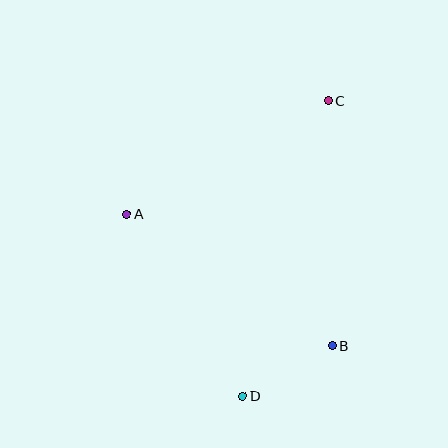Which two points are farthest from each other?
Points C and D are farthest from each other.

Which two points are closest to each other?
Points B and D are closest to each other.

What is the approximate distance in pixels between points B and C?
The distance between B and C is approximately 245 pixels.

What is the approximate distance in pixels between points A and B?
The distance between A and B is approximately 245 pixels.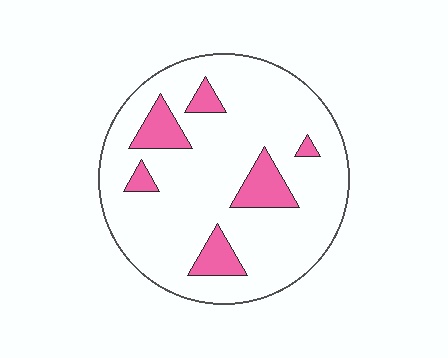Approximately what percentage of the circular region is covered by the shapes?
Approximately 15%.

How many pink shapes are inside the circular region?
6.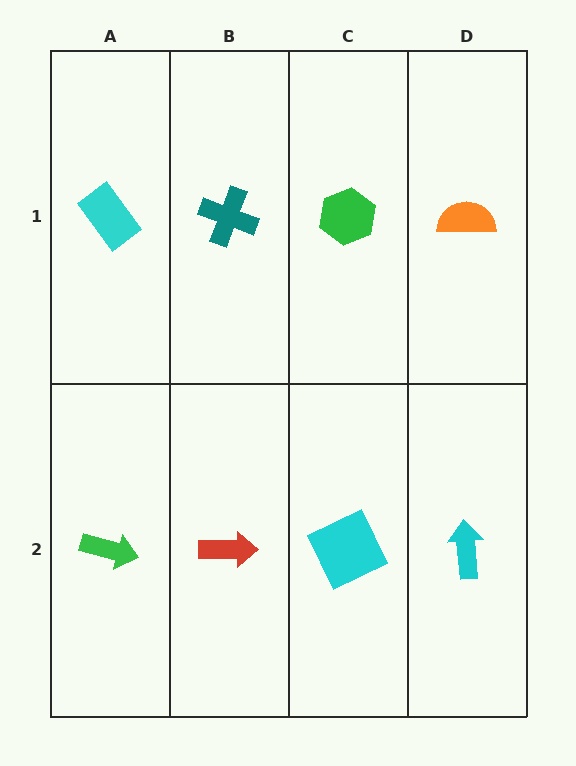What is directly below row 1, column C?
A cyan square.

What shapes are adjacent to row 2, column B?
A teal cross (row 1, column B), a green arrow (row 2, column A), a cyan square (row 2, column C).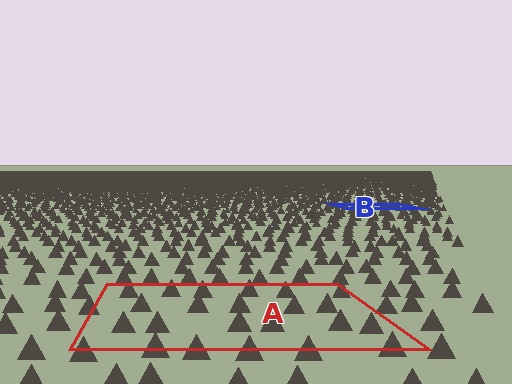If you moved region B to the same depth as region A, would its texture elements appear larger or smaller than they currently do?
They would appear larger. At a closer depth, the same texture elements are projected at a bigger on-screen size.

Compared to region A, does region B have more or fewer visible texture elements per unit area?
Region B has more texture elements per unit area — they are packed more densely because it is farther away.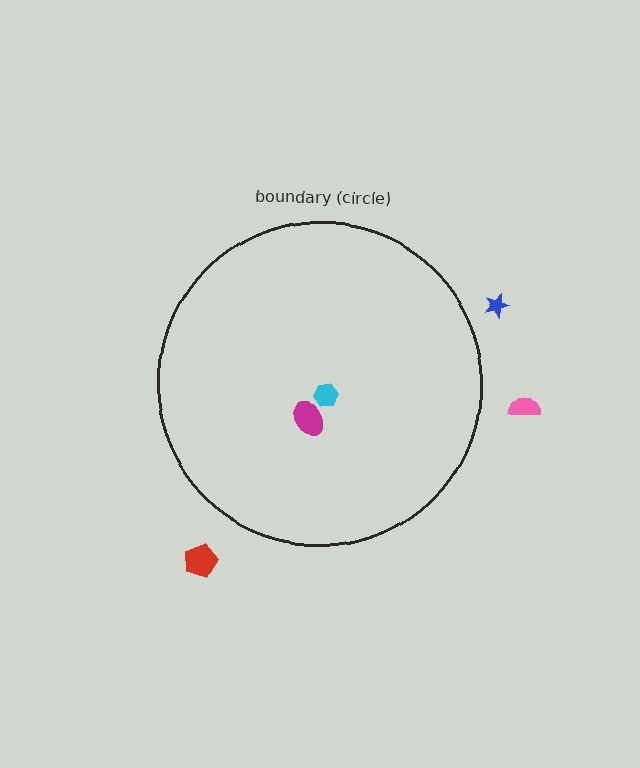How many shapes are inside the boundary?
2 inside, 3 outside.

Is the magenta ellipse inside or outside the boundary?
Inside.